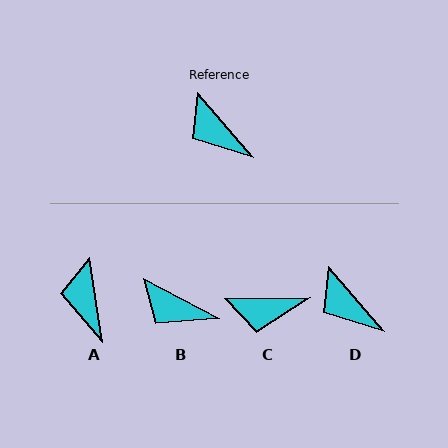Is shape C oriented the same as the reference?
No, it is off by about 49 degrees.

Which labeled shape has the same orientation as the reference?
D.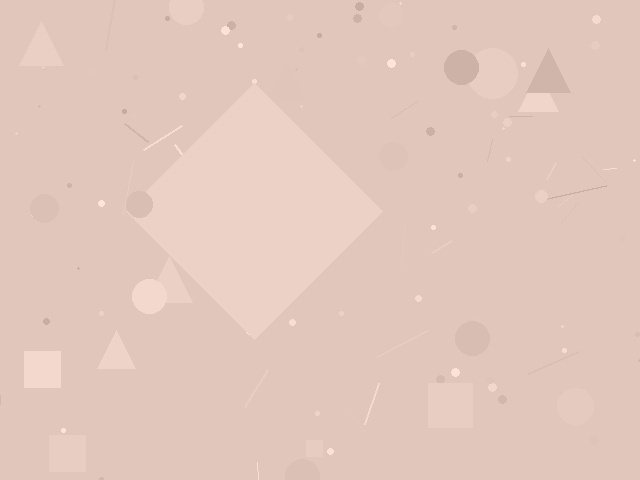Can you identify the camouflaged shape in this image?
The camouflaged shape is a diamond.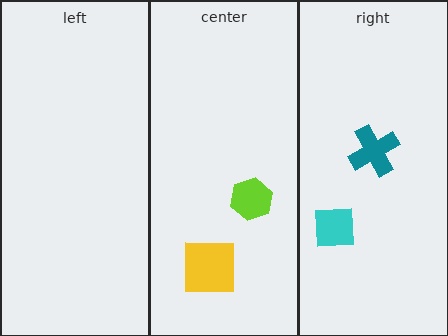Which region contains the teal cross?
The right region.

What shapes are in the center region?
The yellow square, the lime hexagon.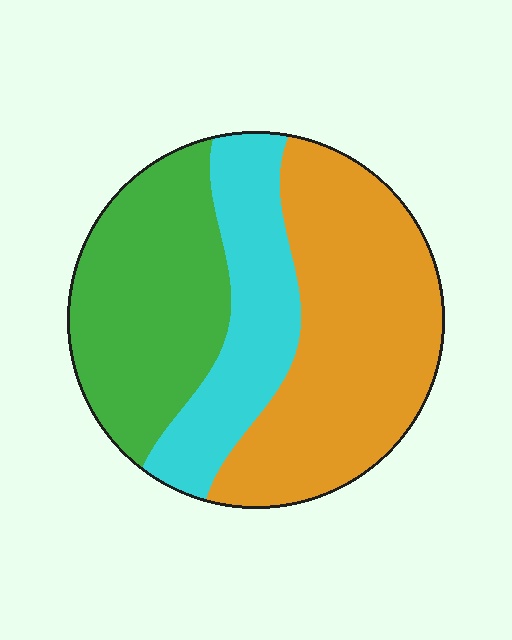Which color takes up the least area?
Cyan, at roughly 25%.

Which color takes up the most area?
Orange, at roughly 45%.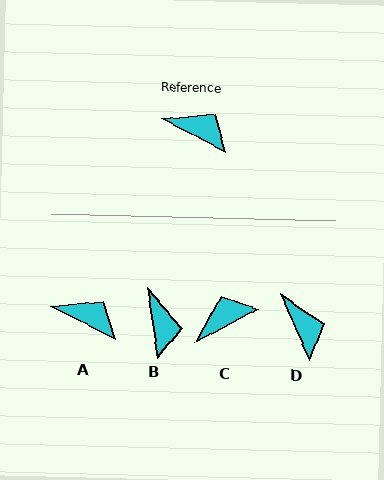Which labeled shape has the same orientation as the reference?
A.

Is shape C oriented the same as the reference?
No, it is off by about 55 degrees.